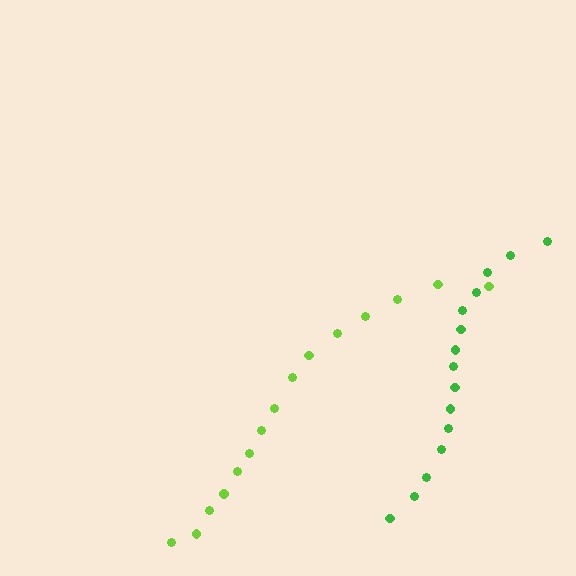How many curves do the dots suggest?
There are 2 distinct paths.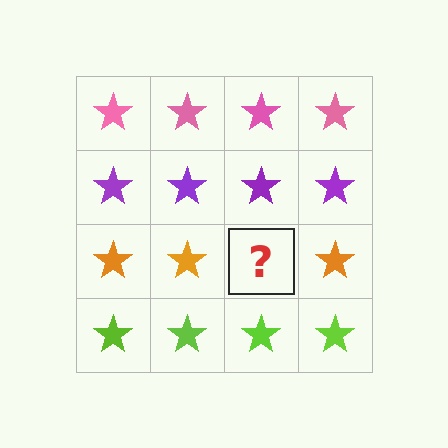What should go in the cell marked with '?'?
The missing cell should contain an orange star.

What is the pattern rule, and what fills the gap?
The rule is that each row has a consistent color. The gap should be filled with an orange star.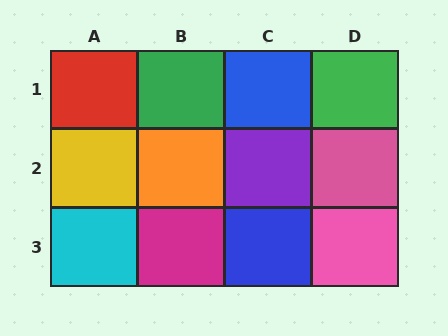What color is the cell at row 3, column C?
Blue.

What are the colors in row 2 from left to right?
Yellow, orange, purple, pink.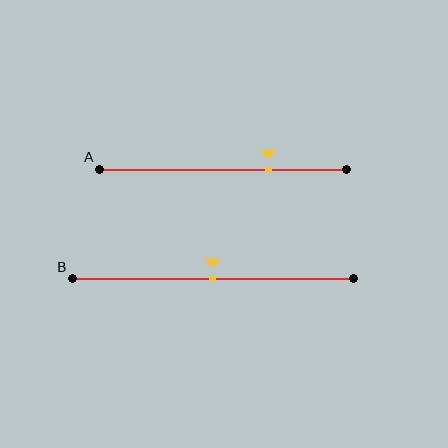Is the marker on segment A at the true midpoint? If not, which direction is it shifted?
No, the marker on segment A is shifted to the right by about 19% of the segment length.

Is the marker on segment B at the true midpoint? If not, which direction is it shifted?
Yes, the marker on segment B is at the true midpoint.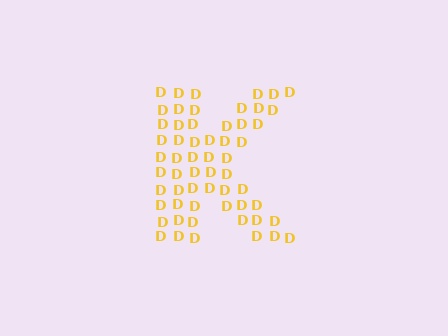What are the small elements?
The small elements are letter D's.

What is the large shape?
The large shape is the letter K.